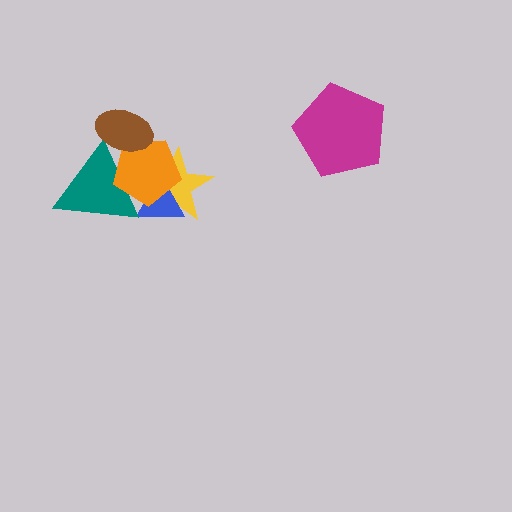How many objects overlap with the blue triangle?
3 objects overlap with the blue triangle.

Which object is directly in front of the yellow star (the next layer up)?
The blue triangle is directly in front of the yellow star.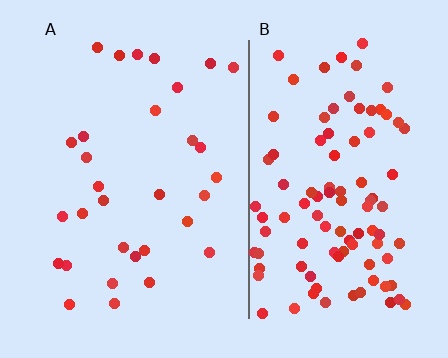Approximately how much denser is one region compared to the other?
Approximately 3.3× — region B over region A.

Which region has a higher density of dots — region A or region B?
B (the right).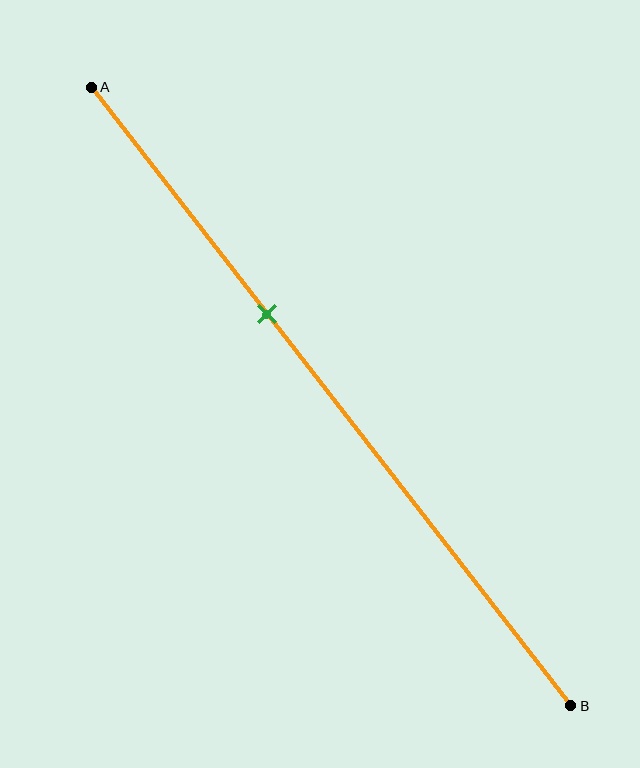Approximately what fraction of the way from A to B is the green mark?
The green mark is approximately 35% of the way from A to B.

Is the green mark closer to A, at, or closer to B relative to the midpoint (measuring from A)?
The green mark is closer to point A than the midpoint of segment AB.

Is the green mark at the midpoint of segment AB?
No, the mark is at about 35% from A, not at the 50% midpoint.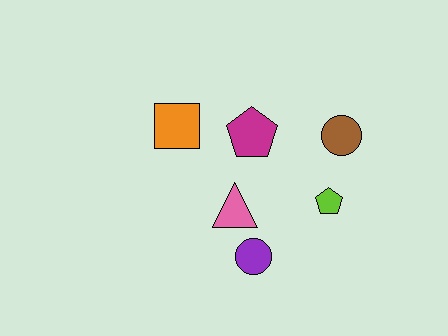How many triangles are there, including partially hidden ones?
There is 1 triangle.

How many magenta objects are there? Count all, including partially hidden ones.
There is 1 magenta object.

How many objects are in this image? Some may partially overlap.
There are 6 objects.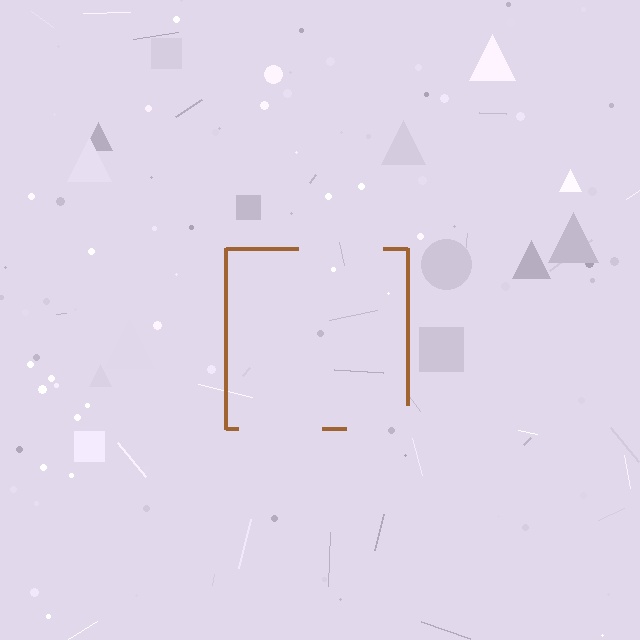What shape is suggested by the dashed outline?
The dashed outline suggests a square.